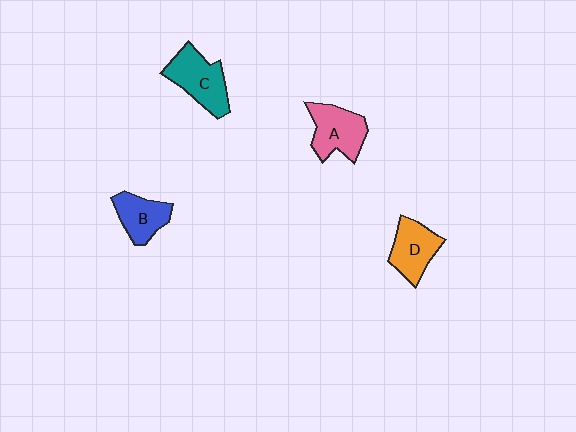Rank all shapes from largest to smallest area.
From largest to smallest: C (teal), A (pink), D (orange), B (blue).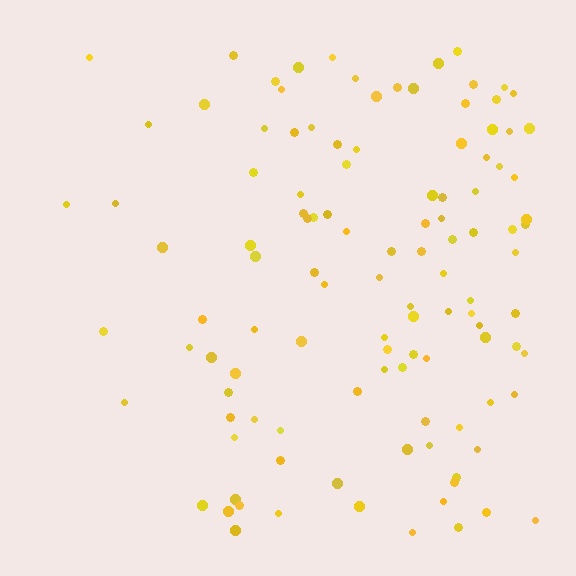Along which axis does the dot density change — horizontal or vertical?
Horizontal.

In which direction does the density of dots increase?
From left to right, with the right side densest.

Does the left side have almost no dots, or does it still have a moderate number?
Still a moderate number, just noticeably fewer than the right.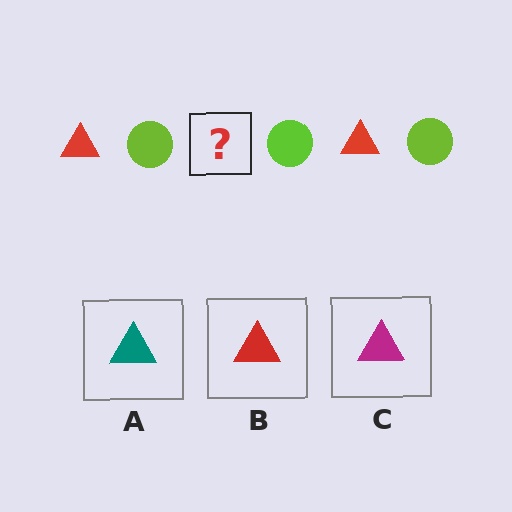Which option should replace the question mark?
Option B.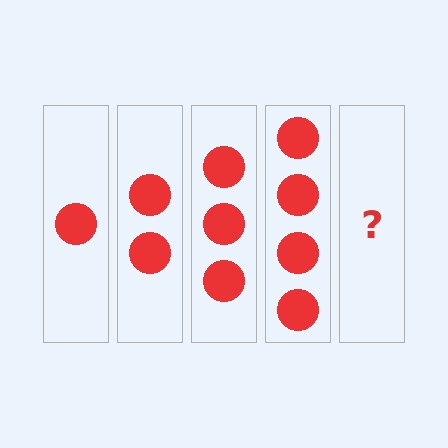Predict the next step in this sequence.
The next step is 5 circles.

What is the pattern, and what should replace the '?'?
The pattern is that each step adds one more circle. The '?' should be 5 circles.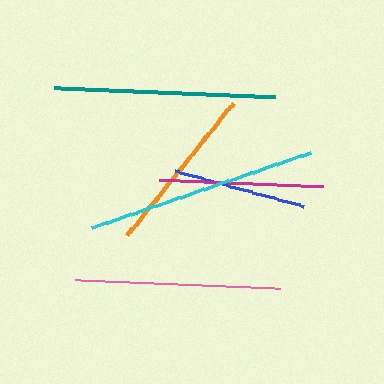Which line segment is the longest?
The cyan line is the longest at approximately 230 pixels.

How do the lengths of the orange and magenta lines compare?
The orange and magenta lines are approximately the same length.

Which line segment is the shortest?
The blue line is the shortest at approximately 133 pixels.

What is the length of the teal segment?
The teal segment is approximately 221 pixels long.